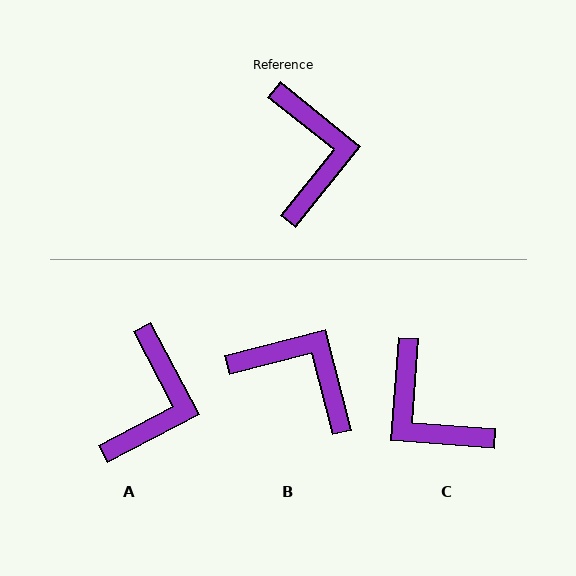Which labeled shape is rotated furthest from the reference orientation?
C, about 146 degrees away.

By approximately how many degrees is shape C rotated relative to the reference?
Approximately 146 degrees clockwise.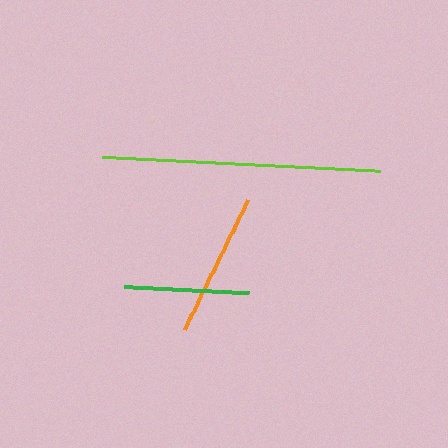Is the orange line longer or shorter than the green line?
The orange line is longer than the green line.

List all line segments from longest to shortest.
From longest to shortest: lime, orange, green.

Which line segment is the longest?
The lime line is the longest at approximately 278 pixels.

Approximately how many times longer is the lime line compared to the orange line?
The lime line is approximately 1.9 times the length of the orange line.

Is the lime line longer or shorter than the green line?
The lime line is longer than the green line.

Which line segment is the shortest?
The green line is the shortest at approximately 125 pixels.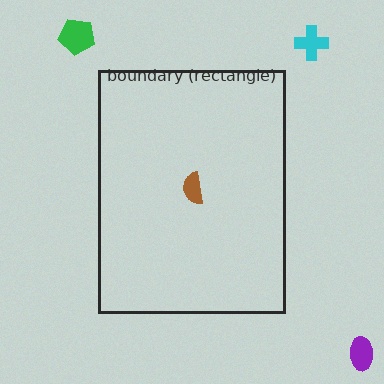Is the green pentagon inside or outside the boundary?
Outside.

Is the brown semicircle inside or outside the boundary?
Inside.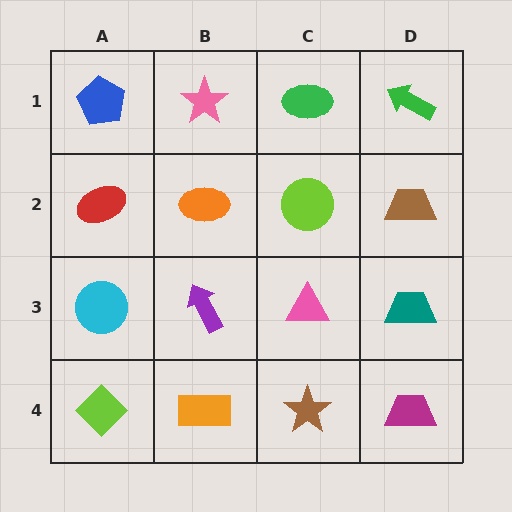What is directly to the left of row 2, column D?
A lime circle.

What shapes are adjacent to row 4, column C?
A pink triangle (row 3, column C), an orange rectangle (row 4, column B), a magenta trapezoid (row 4, column D).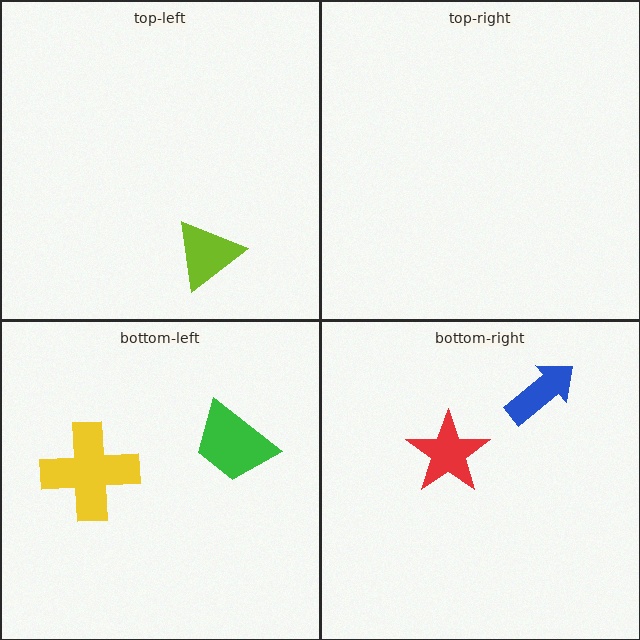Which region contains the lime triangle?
The top-left region.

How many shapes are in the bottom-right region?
2.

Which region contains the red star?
The bottom-right region.